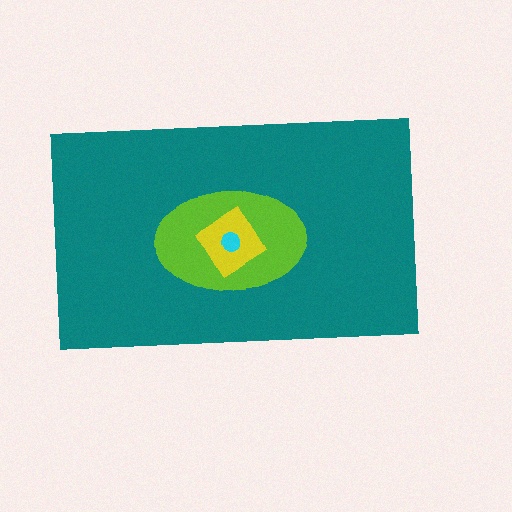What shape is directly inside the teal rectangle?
The lime ellipse.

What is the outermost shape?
The teal rectangle.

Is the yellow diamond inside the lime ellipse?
Yes.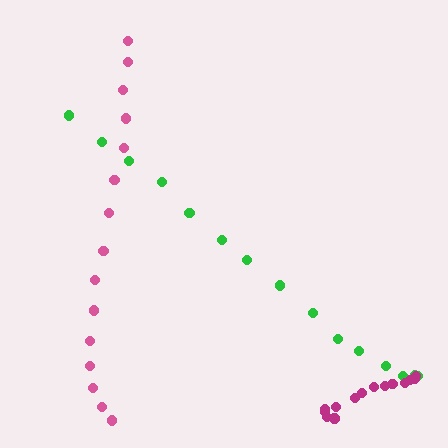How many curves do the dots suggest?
There are 3 distinct paths.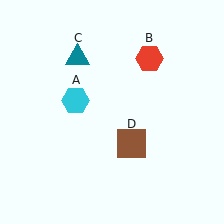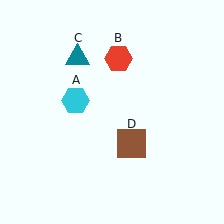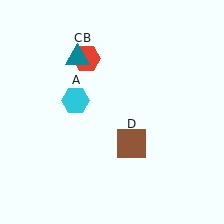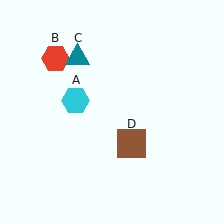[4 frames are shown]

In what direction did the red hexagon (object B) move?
The red hexagon (object B) moved left.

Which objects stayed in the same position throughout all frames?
Cyan hexagon (object A) and teal triangle (object C) and brown square (object D) remained stationary.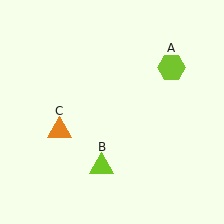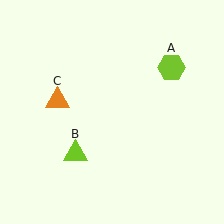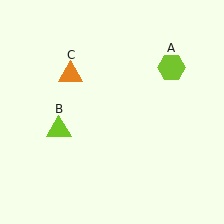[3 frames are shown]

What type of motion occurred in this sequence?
The lime triangle (object B), orange triangle (object C) rotated clockwise around the center of the scene.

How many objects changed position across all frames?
2 objects changed position: lime triangle (object B), orange triangle (object C).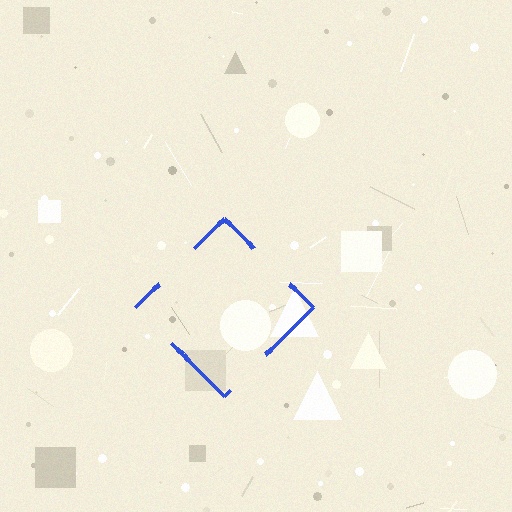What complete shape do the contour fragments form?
The contour fragments form a diamond.